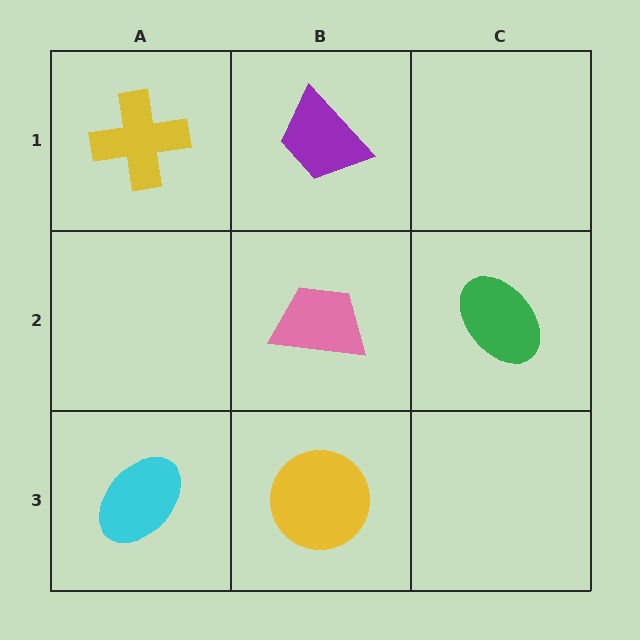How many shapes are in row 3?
2 shapes.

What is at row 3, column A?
A cyan ellipse.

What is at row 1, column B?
A purple trapezoid.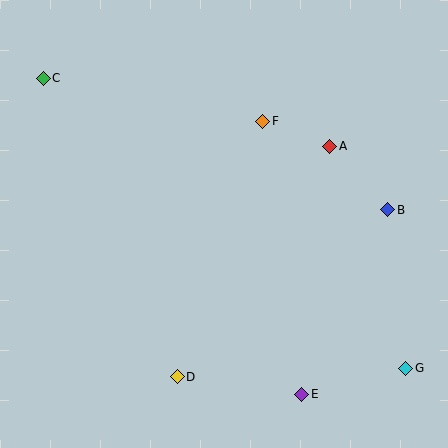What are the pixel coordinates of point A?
Point A is at (330, 146).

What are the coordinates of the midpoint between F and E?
The midpoint between F and E is at (282, 258).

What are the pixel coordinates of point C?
Point C is at (43, 78).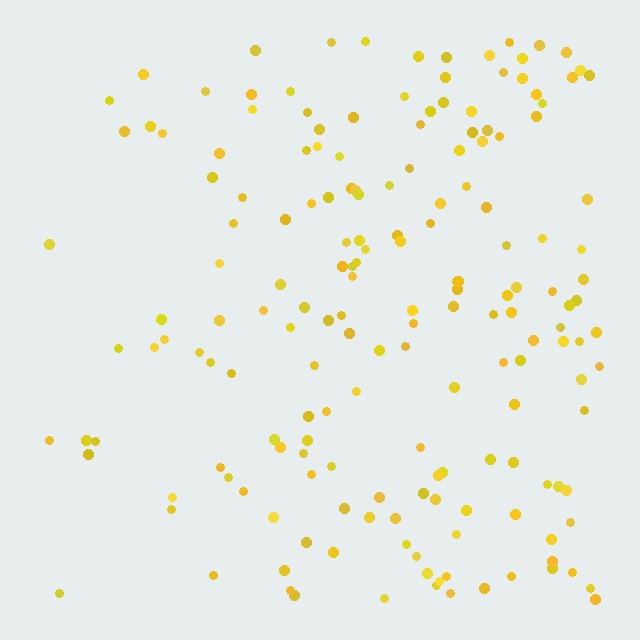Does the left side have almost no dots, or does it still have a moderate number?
Still a moderate number, just noticeably fewer than the right.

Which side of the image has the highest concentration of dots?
The right.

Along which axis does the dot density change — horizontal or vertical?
Horizontal.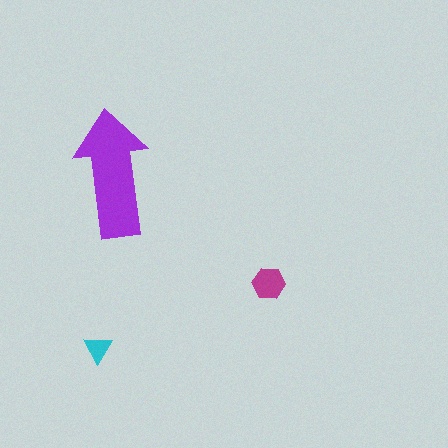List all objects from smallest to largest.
The cyan triangle, the magenta hexagon, the purple arrow.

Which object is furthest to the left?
The cyan triangle is leftmost.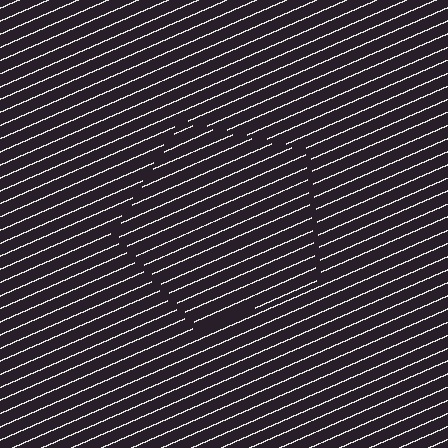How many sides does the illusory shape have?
5 sides — the line-ends trace a pentagon.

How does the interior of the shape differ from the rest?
The interior of the shape contains the same grating, shifted by half a period — the contour is defined by the phase discontinuity where line-ends from the inner and outer gratings abut.